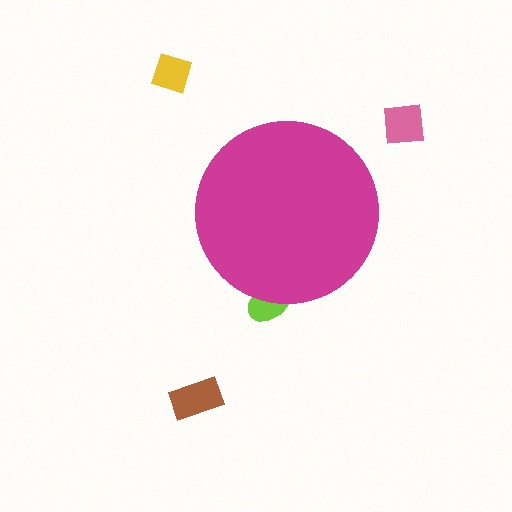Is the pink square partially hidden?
No, the pink square is fully visible.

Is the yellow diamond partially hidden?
No, the yellow diamond is fully visible.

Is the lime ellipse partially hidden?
Yes, the lime ellipse is partially hidden behind the magenta circle.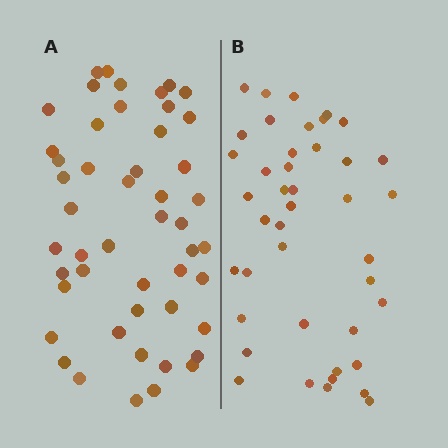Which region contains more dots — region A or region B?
Region A (the left region) has more dots.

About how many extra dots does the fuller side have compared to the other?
Region A has roughly 8 or so more dots than region B.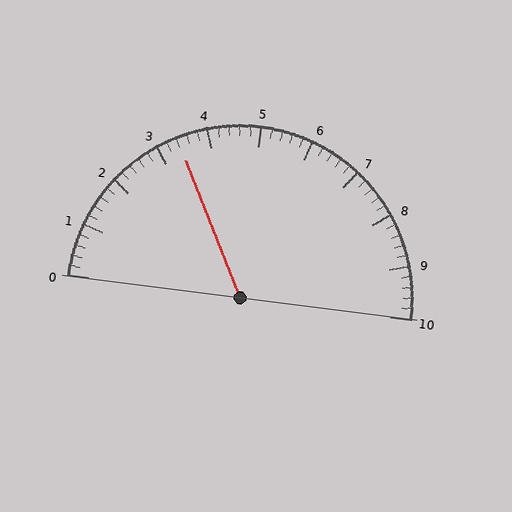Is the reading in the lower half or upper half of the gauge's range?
The reading is in the lower half of the range (0 to 10).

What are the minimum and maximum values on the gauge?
The gauge ranges from 0 to 10.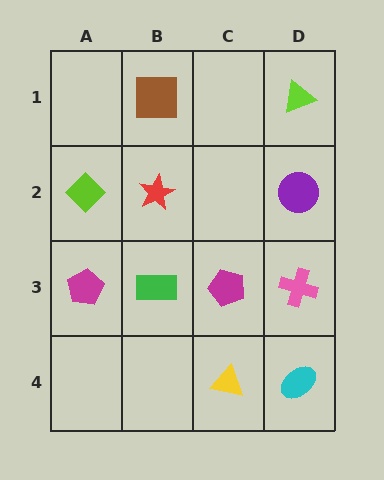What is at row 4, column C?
A yellow triangle.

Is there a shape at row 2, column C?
No, that cell is empty.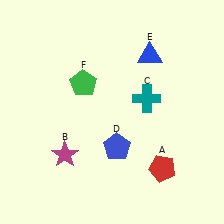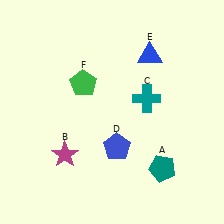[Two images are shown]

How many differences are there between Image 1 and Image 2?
There is 1 difference between the two images.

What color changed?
The pentagon (A) changed from red in Image 1 to teal in Image 2.